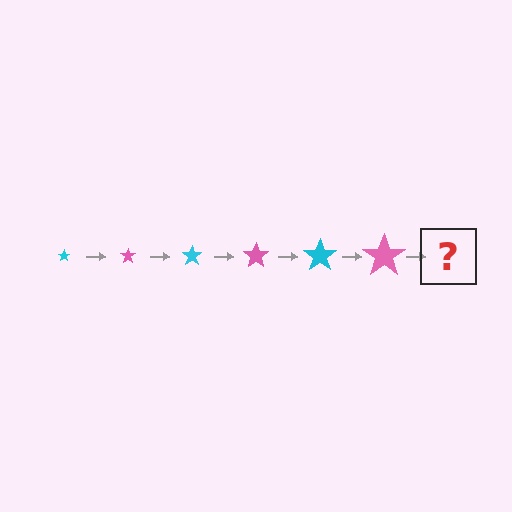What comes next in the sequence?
The next element should be a cyan star, larger than the previous one.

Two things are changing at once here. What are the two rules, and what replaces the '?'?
The two rules are that the star grows larger each step and the color cycles through cyan and pink. The '?' should be a cyan star, larger than the previous one.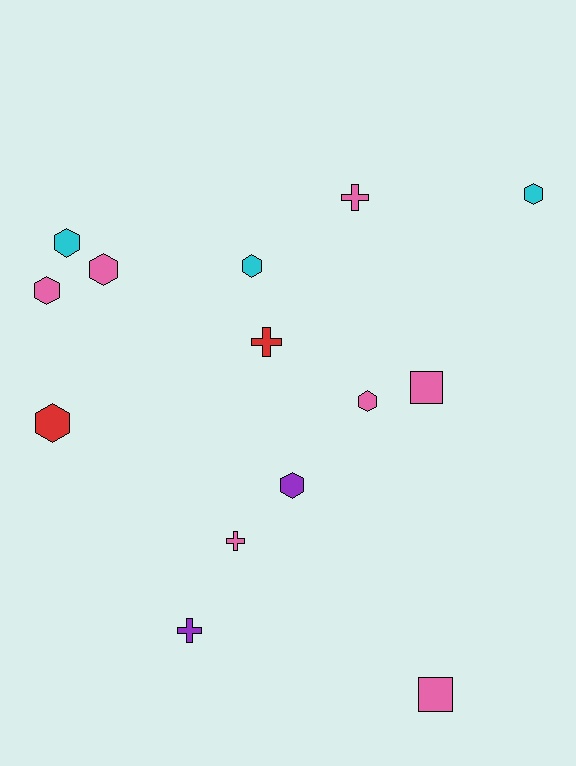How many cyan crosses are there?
There are no cyan crosses.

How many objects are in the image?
There are 14 objects.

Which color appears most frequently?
Pink, with 7 objects.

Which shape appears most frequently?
Hexagon, with 8 objects.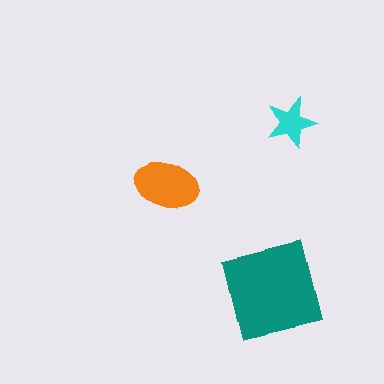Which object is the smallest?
The cyan star.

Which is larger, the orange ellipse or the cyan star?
The orange ellipse.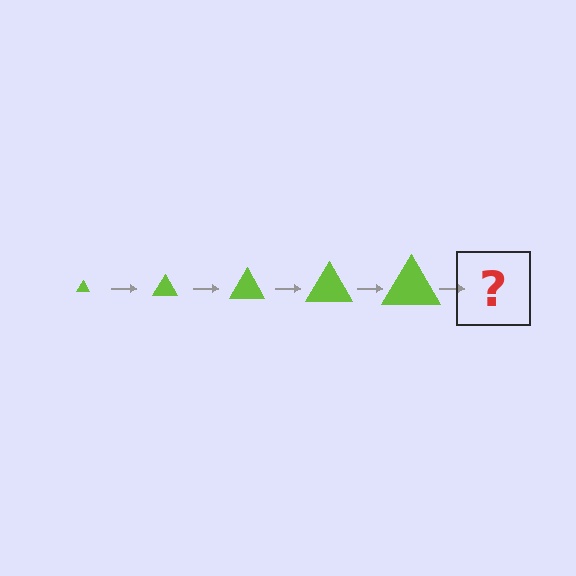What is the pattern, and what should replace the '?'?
The pattern is that the triangle gets progressively larger each step. The '?' should be a lime triangle, larger than the previous one.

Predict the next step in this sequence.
The next step is a lime triangle, larger than the previous one.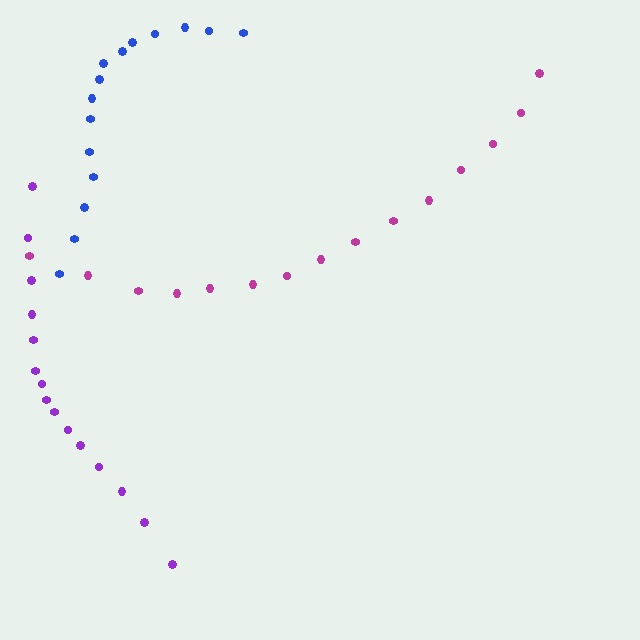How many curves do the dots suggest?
There are 3 distinct paths.